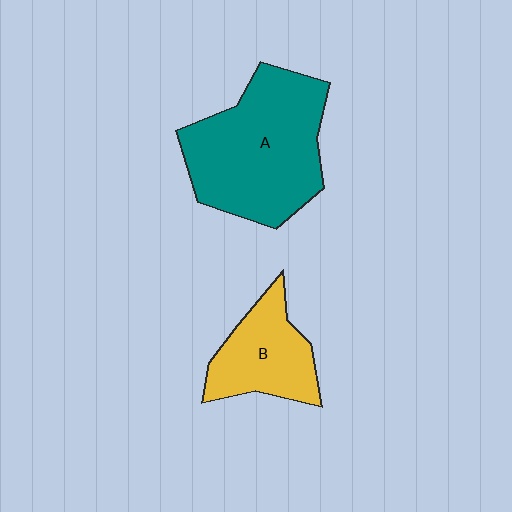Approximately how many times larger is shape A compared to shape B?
Approximately 1.9 times.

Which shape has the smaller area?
Shape B (yellow).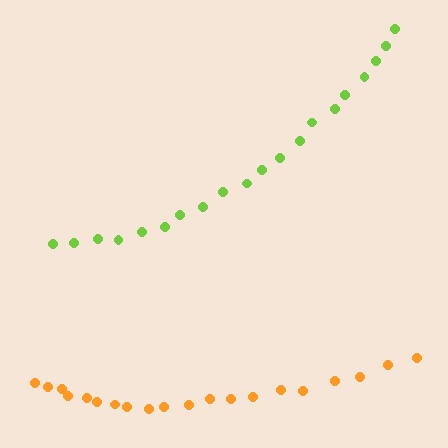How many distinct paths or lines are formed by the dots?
There are 2 distinct paths.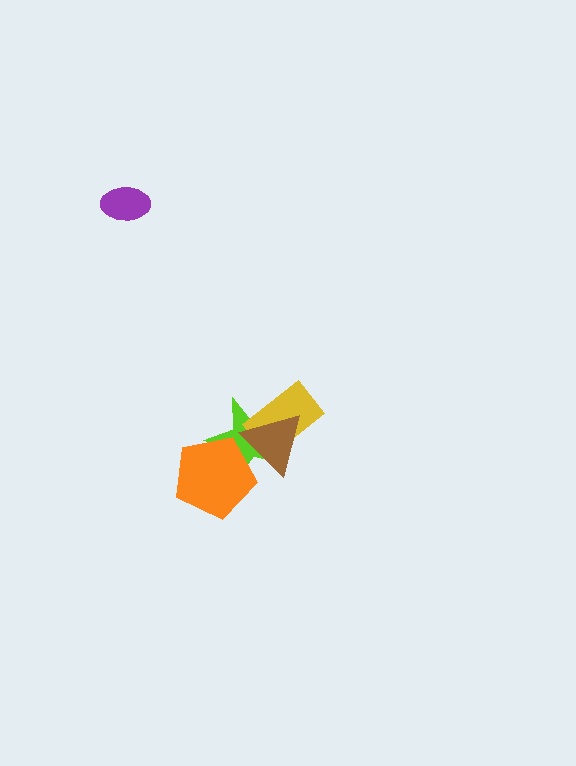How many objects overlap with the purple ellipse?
0 objects overlap with the purple ellipse.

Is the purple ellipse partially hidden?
No, no other shape covers it.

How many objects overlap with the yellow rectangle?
2 objects overlap with the yellow rectangle.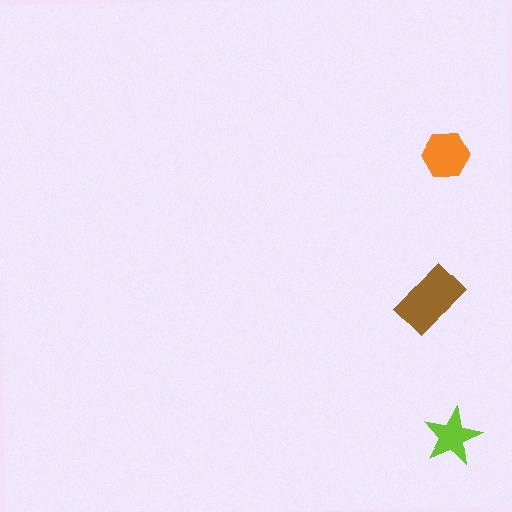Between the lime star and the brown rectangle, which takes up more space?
The brown rectangle.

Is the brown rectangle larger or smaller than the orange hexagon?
Larger.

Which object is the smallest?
The lime star.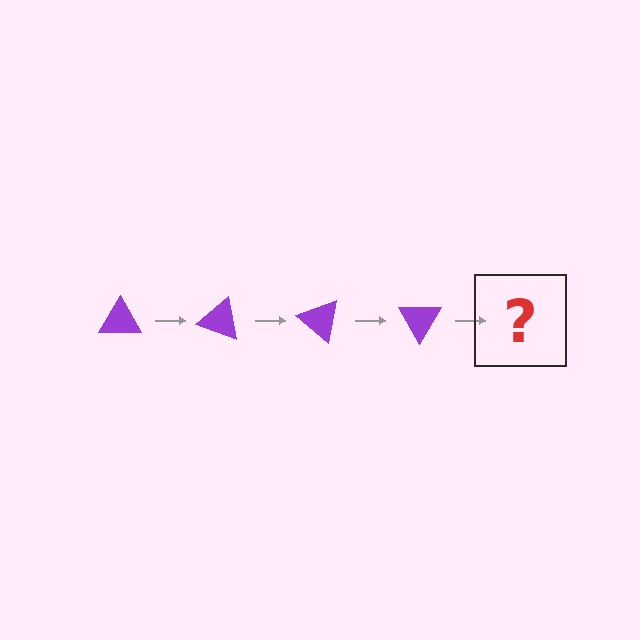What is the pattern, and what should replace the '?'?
The pattern is that the triangle rotates 20 degrees each step. The '?' should be a purple triangle rotated 80 degrees.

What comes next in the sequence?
The next element should be a purple triangle rotated 80 degrees.